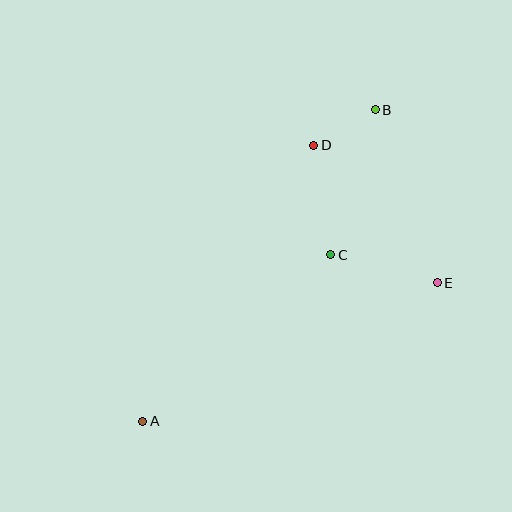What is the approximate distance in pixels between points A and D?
The distance between A and D is approximately 325 pixels.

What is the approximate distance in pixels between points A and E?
The distance between A and E is approximately 326 pixels.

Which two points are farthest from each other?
Points A and B are farthest from each other.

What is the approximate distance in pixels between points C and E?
The distance between C and E is approximately 110 pixels.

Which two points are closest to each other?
Points B and D are closest to each other.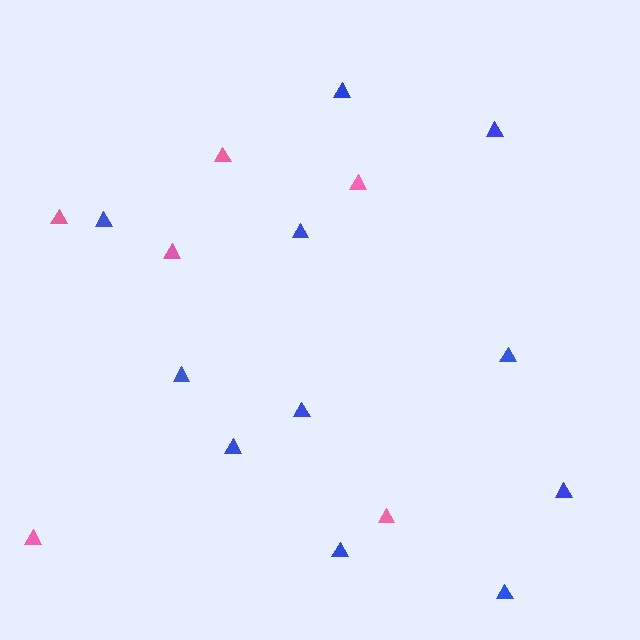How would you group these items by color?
There are 2 groups: one group of pink triangles (6) and one group of blue triangles (11).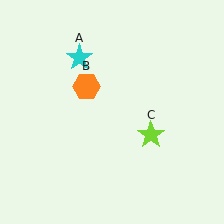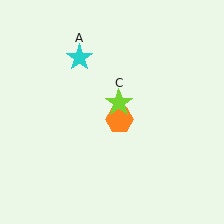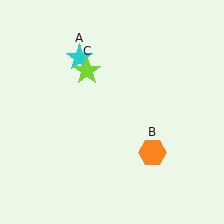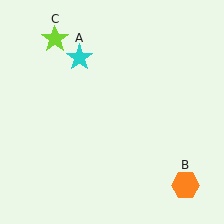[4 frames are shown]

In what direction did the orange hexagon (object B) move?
The orange hexagon (object B) moved down and to the right.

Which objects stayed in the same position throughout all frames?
Cyan star (object A) remained stationary.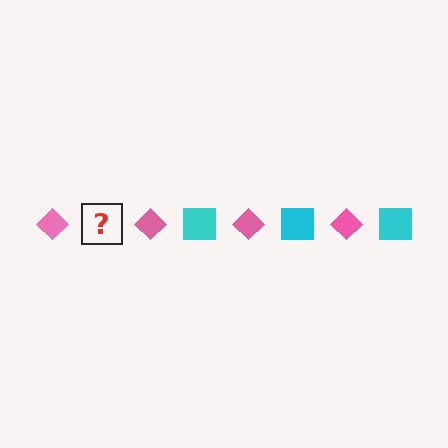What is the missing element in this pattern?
The missing element is a cyan square.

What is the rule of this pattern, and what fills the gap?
The rule is that the pattern alternates between pink diamond and cyan square. The gap should be filled with a cyan square.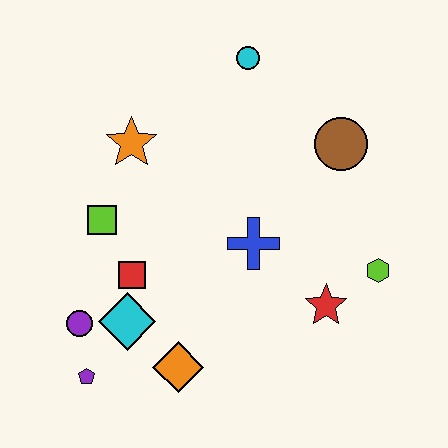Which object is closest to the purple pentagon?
The purple circle is closest to the purple pentagon.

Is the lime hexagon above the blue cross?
No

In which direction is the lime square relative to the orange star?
The lime square is below the orange star.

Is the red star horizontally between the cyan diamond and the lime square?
No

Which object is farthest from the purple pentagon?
The cyan circle is farthest from the purple pentagon.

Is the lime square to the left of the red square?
Yes